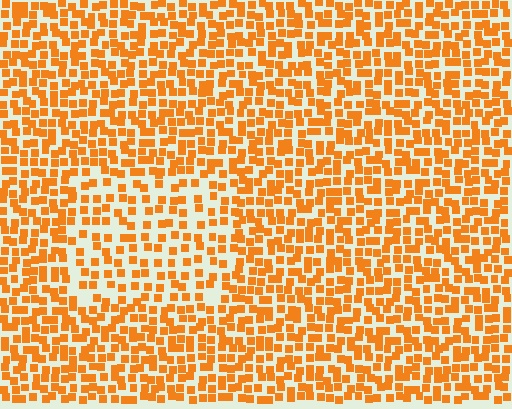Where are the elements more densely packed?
The elements are more densely packed outside the rectangle boundary.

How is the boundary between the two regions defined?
The boundary is defined by a change in element density (approximately 1.7x ratio). All elements are the same color, size, and shape.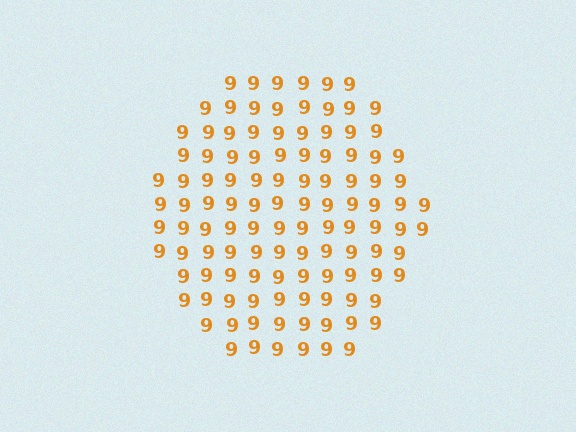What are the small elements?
The small elements are digit 9's.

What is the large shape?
The large shape is a hexagon.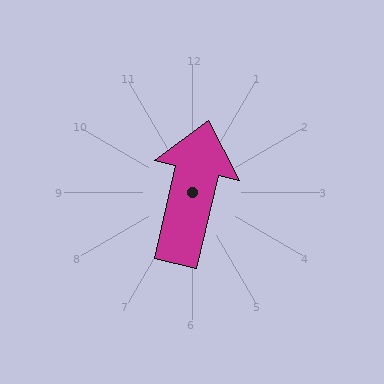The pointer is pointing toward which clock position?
Roughly 12 o'clock.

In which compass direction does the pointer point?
North.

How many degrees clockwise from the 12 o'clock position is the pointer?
Approximately 13 degrees.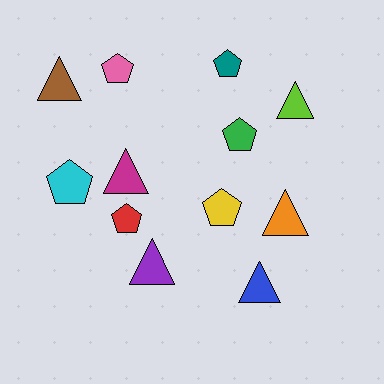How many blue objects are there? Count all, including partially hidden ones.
There is 1 blue object.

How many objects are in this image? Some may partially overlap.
There are 12 objects.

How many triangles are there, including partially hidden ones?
There are 6 triangles.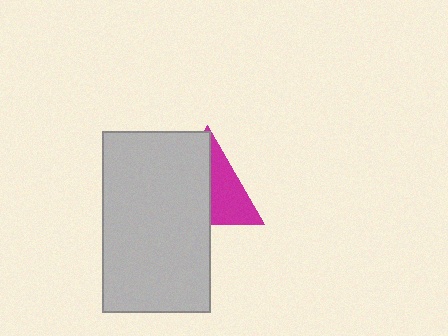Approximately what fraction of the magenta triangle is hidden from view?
Roughly 56% of the magenta triangle is hidden behind the light gray rectangle.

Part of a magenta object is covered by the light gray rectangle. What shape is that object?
It is a triangle.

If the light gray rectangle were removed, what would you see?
You would see the complete magenta triangle.